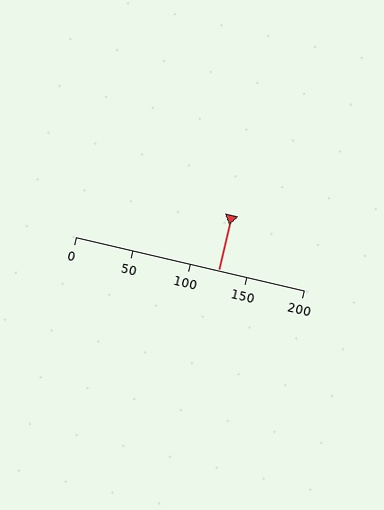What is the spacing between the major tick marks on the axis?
The major ticks are spaced 50 apart.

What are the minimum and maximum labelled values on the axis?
The axis runs from 0 to 200.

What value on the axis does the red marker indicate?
The marker indicates approximately 125.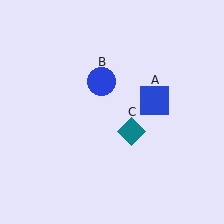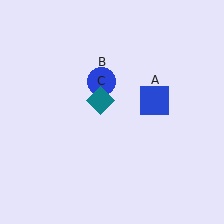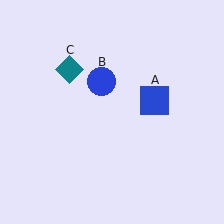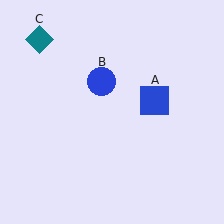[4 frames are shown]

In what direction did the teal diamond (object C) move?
The teal diamond (object C) moved up and to the left.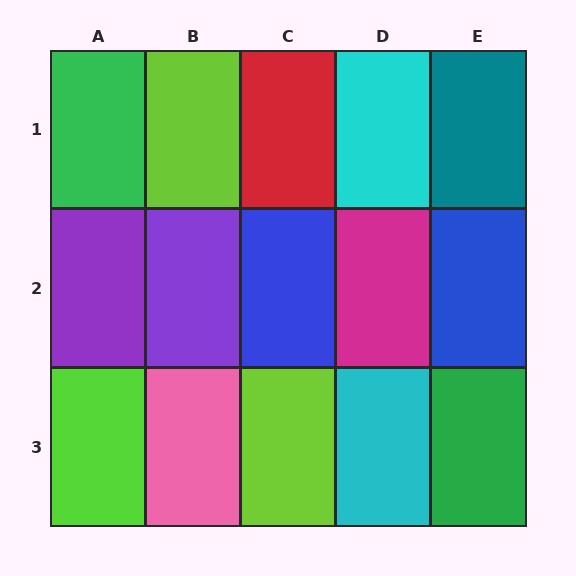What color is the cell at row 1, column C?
Red.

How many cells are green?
2 cells are green.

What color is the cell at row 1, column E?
Teal.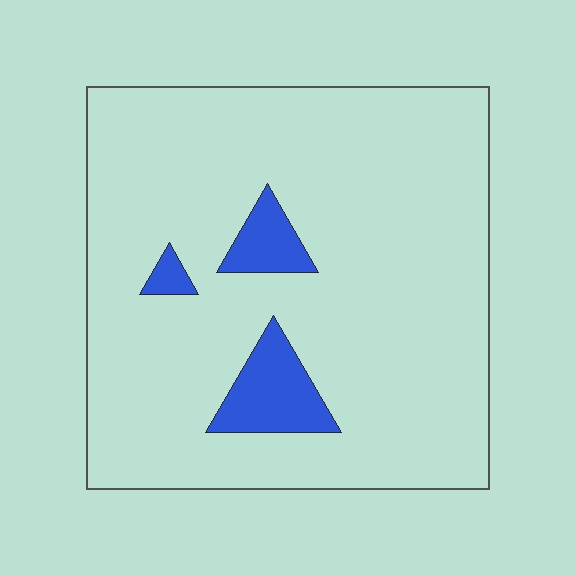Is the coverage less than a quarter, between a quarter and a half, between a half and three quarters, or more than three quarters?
Less than a quarter.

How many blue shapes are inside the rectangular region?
3.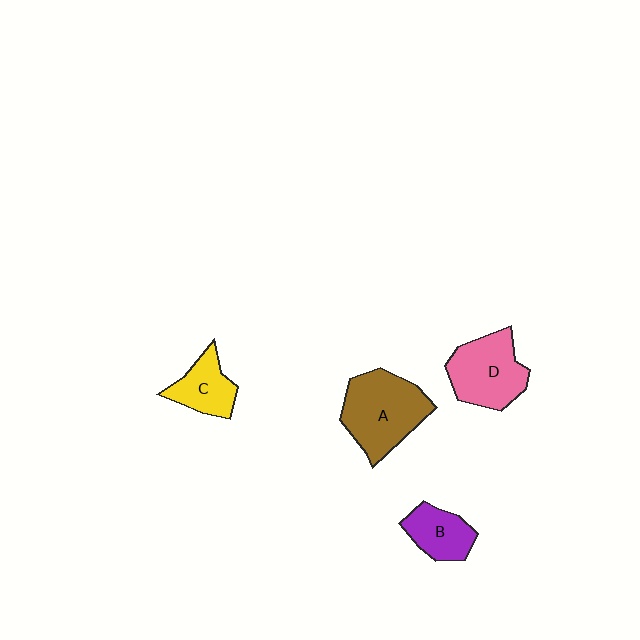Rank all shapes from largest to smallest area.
From largest to smallest: A (brown), D (pink), C (yellow), B (purple).